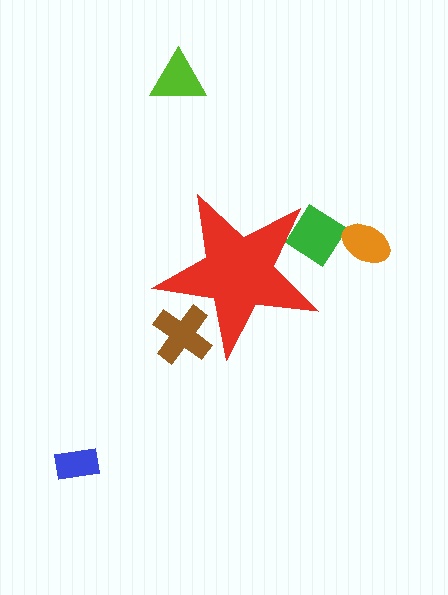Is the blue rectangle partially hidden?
No, the blue rectangle is fully visible.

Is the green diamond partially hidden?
Yes, the green diamond is partially hidden behind the red star.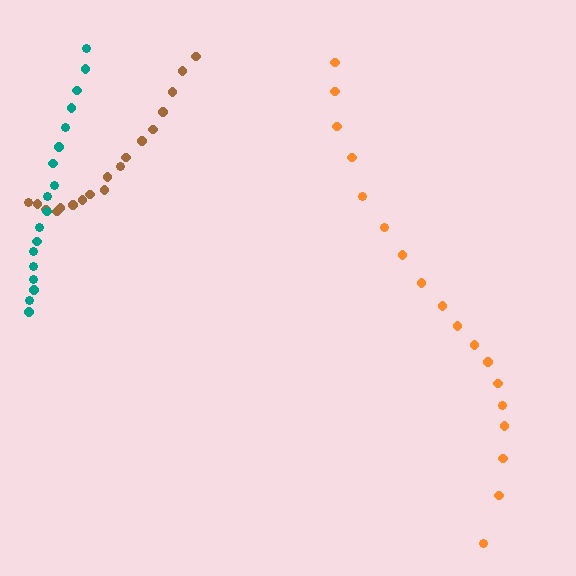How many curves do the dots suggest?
There are 3 distinct paths.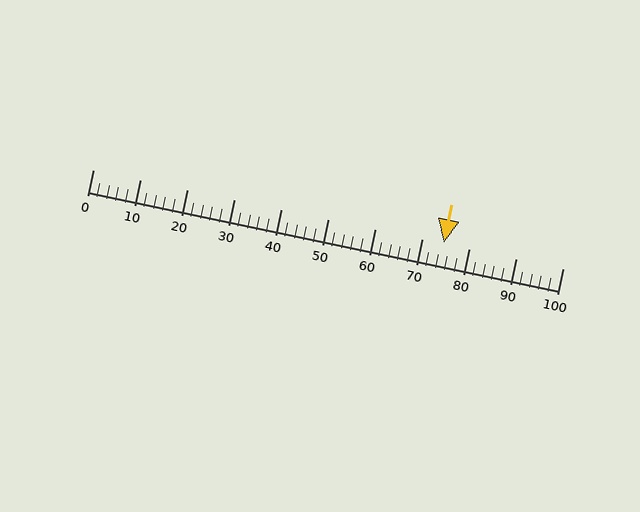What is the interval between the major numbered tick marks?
The major tick marks are spaced 10 units apart.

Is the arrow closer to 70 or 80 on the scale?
The arrow is closer to 70.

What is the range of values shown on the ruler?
The ruler shows values from 0 to 100.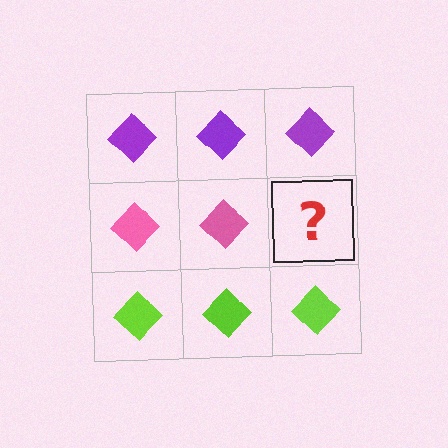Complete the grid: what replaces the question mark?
The question mark should be replaced with a pink diamond.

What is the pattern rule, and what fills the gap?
The rule is that each row has a consistent color. The gap should be filled with a pink diamond.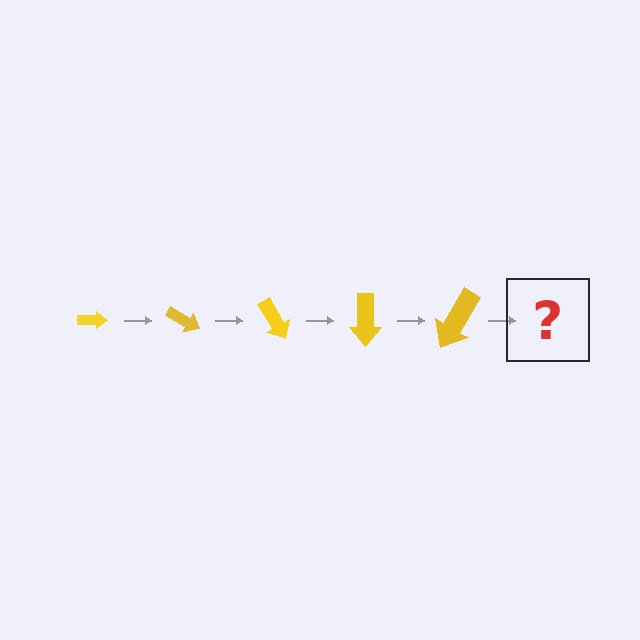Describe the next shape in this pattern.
It should be an arrow, larger than the previous one and rotated 150 degrees from the start.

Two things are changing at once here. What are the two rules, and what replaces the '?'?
The two rules are that the arrow grows larger each step and it rotates 30 degrees each step. The '?' should be an arrow, larger than the previous one and rotated 150 degrees from the start.